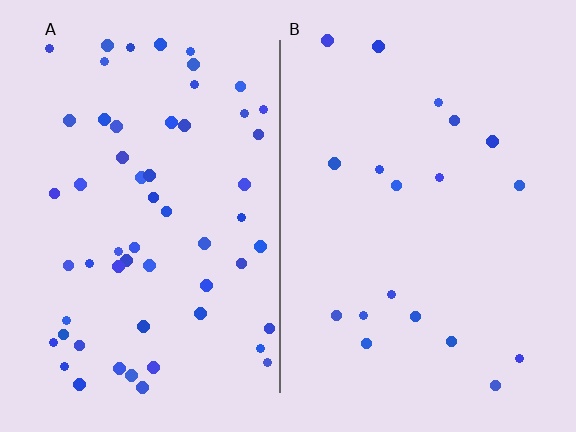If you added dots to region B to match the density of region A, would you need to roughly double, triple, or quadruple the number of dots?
Approximately triple.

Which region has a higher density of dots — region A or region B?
A (the left).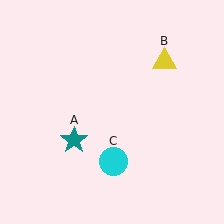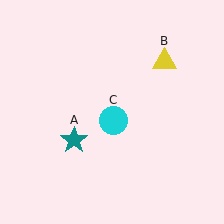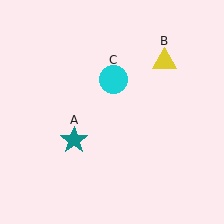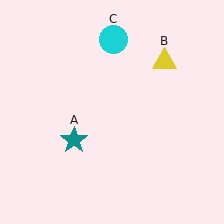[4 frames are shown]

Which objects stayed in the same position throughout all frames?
Teal star (object A) and yellow triangle (object B) remained stationary.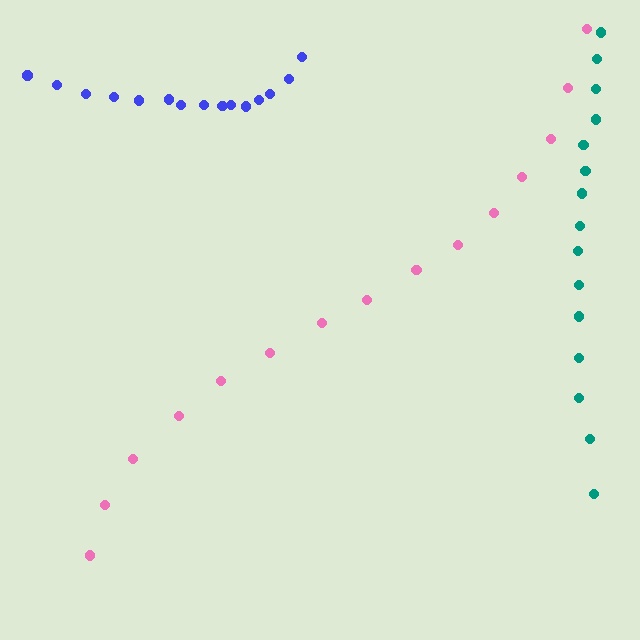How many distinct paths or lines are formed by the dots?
There are 3 distinct paths.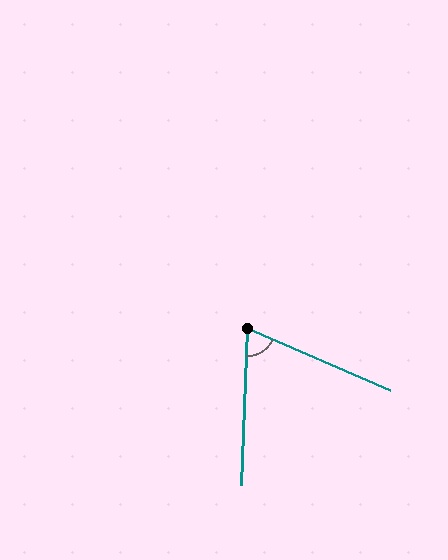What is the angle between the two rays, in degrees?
Approximately 69 degrees.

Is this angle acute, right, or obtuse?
It is acute.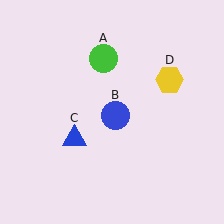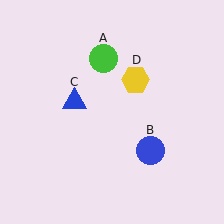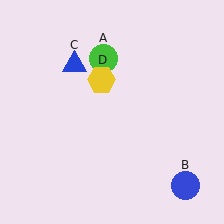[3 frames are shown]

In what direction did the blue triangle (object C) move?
The blue triangle (object C) moved up.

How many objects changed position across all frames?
3 objects changed position: blue circle (object B), blue triangle (object C), yellow hexagon (object D).